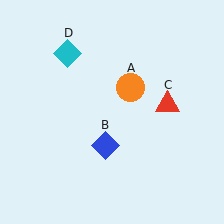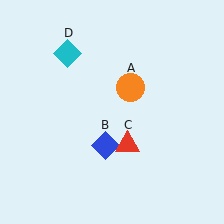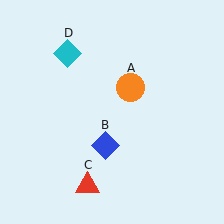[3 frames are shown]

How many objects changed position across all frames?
1 object changed position: red triangle (object C).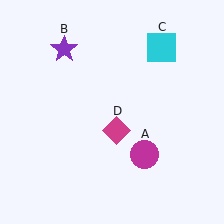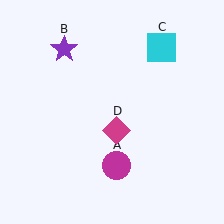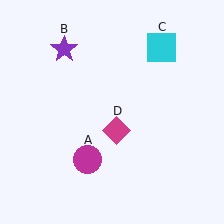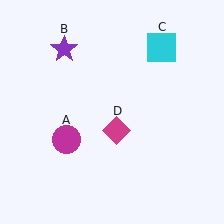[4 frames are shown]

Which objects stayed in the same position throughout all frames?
Purple star (object B) and cyan square (object C) and magenta diamond (object D) remained stationary.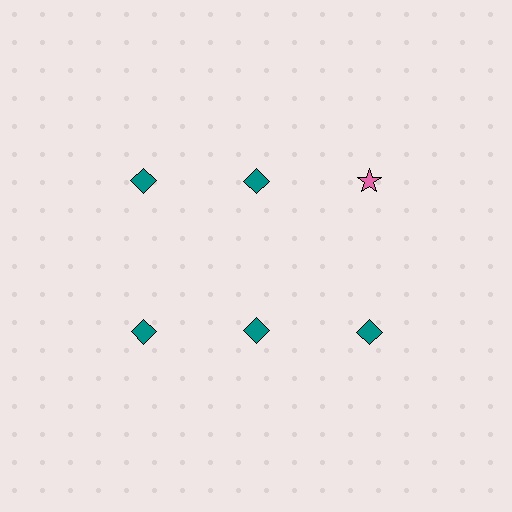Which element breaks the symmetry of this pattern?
The pink star in the top row, center column breaks the symmetry. All other shapes are teal diamonds.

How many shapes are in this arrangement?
There are 6 shapes arranged in a grid pattern.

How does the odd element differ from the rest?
It differs in both color (pink instead of teal) and shape (star instead of diamond).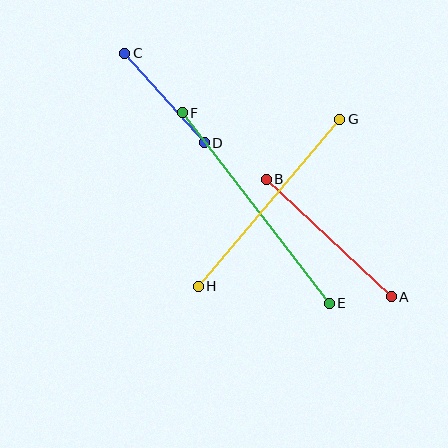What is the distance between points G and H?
The distance is approximately 219 pixels.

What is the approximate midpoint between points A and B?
The midpoint is at approximately (329, 238) pixels.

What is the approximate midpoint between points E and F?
The midpoint is at approximately (256, 208) pixels.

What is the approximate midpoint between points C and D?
The midpoint is at approximately (165, 98) pixels.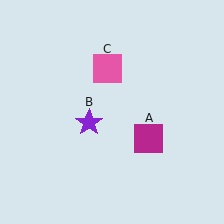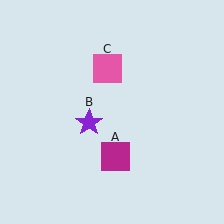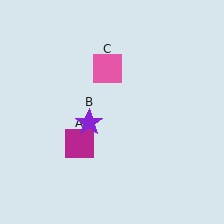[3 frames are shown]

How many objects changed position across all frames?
1 object changed position: magenta square (object A).